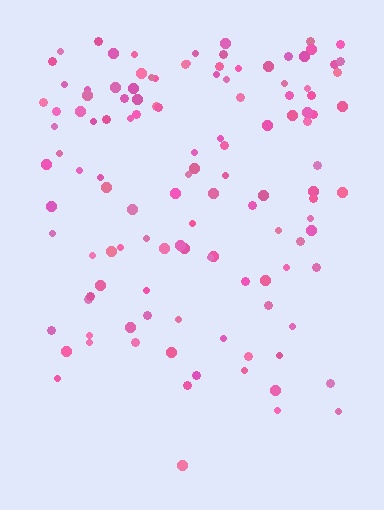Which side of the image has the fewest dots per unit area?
The bottom.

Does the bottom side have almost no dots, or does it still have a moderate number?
Still a moderate number, just noticeably fewer than the top.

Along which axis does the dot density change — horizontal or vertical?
Vertical.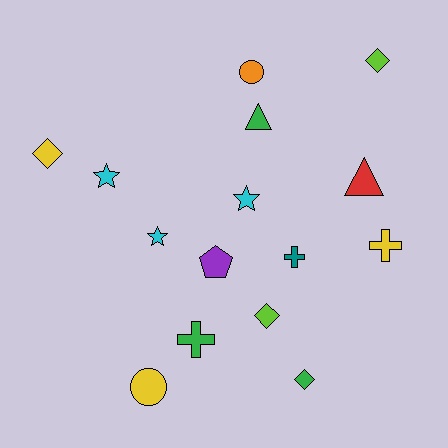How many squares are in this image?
There are no squares.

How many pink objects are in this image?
There are no pink objects.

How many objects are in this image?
There are 15 objects.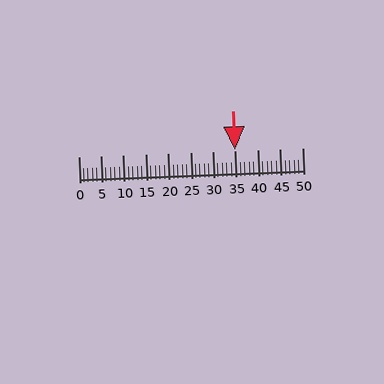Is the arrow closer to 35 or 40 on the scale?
The arrow is closer to 35.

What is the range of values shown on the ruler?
The ruler shows values from 0 to 50.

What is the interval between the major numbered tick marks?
The major tick marks are spaced 5 units apart.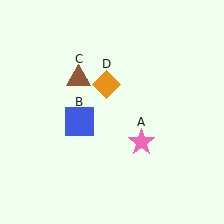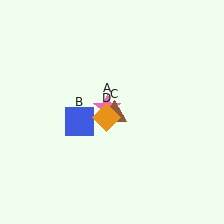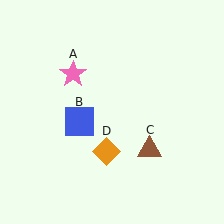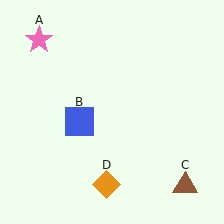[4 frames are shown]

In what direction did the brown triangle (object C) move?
The brown triangle (object C) moved down and to the right.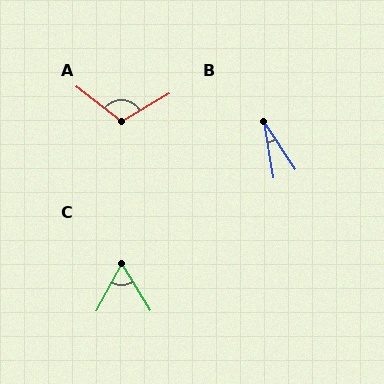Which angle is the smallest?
B, at approximately 23 degrees.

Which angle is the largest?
A, at approximately 113 degrees.